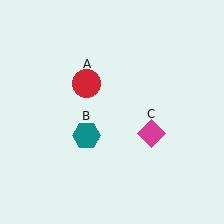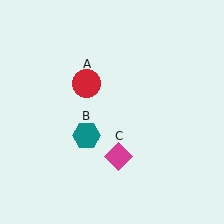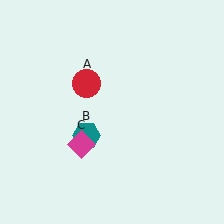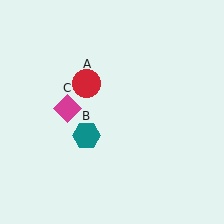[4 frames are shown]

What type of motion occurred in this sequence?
The magenta diamond (object C) rotated clockwise around the center of the scene.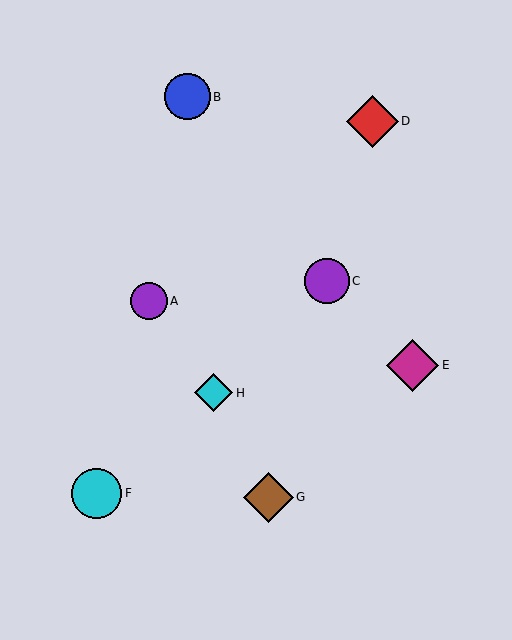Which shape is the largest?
The magenta diamond (labeled E) is the largest.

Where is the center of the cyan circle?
The center of the cyan circle is at (96, 493).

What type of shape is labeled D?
Shape D is a red diamond.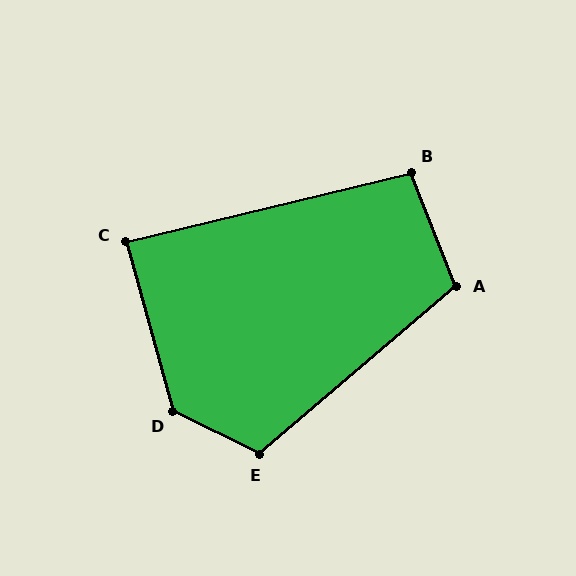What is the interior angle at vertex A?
Approximately 109 degrees (obtuse).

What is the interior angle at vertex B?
Approximately 98 degrees (obtuse).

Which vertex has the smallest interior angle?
C, at approximately 88 degrees.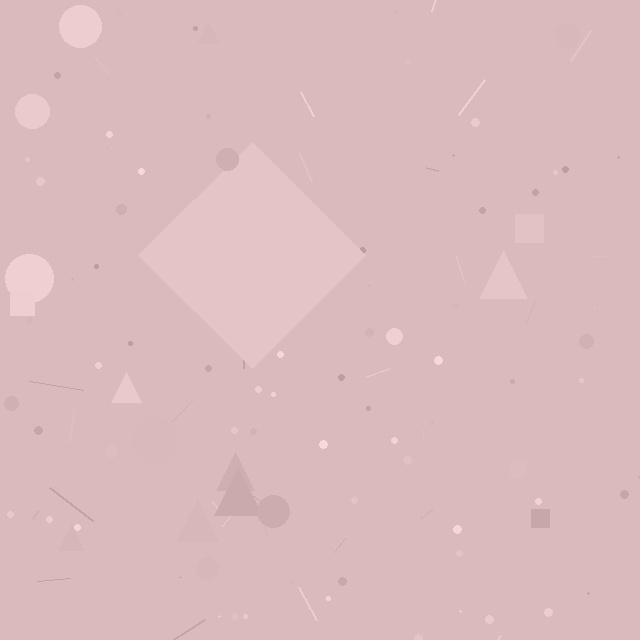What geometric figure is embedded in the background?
A diamond is embedded in the background.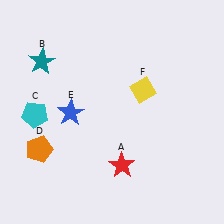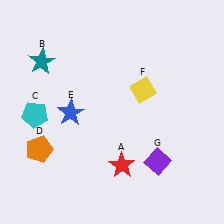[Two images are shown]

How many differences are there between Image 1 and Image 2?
There is 1 difference between the two images.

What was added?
A purple diamond (G) was added in Image 2.